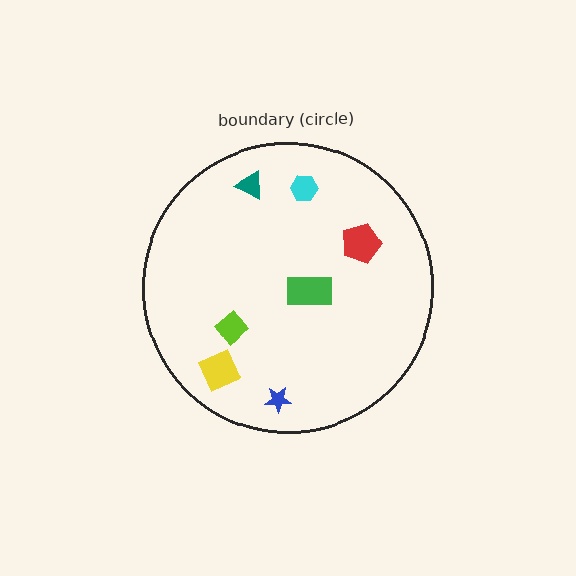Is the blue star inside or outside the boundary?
Inside.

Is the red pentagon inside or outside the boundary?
Inside.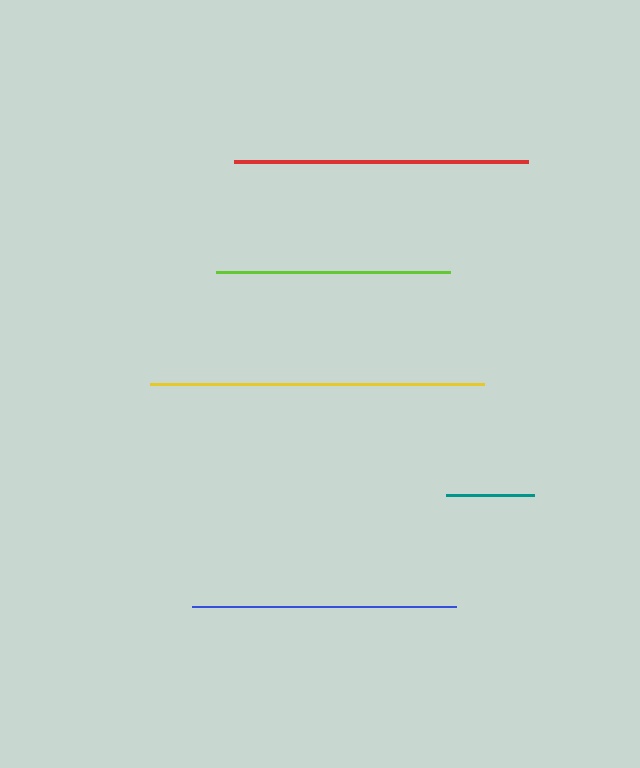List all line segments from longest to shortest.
From longest to shortest: yellow, red, blue, lime, teal.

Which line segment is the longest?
The yellow line is the longest at approximately 334 pixels.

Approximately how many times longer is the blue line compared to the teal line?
The blue line is approximately 3.0 times the length of the teal line.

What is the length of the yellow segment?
The yellow segment is approximately 334 pixels long.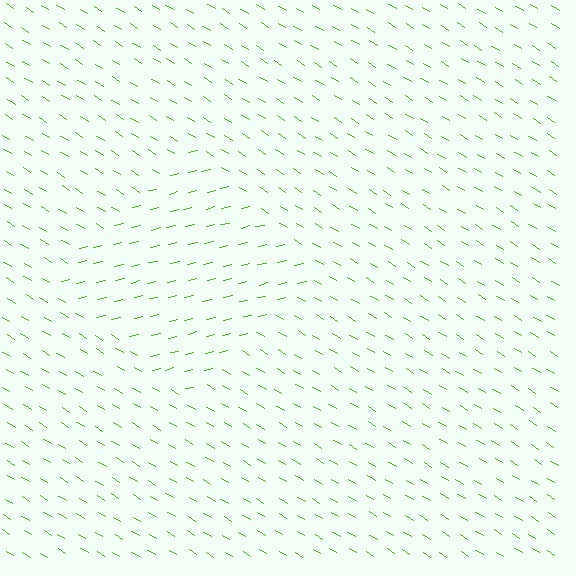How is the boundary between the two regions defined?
The boundary is defined purely by a change in line orientation (approximately 45 degrees difference). All lines are the same color and thickness.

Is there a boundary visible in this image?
Yes, there is a texture boundary formed by a change in line orientation.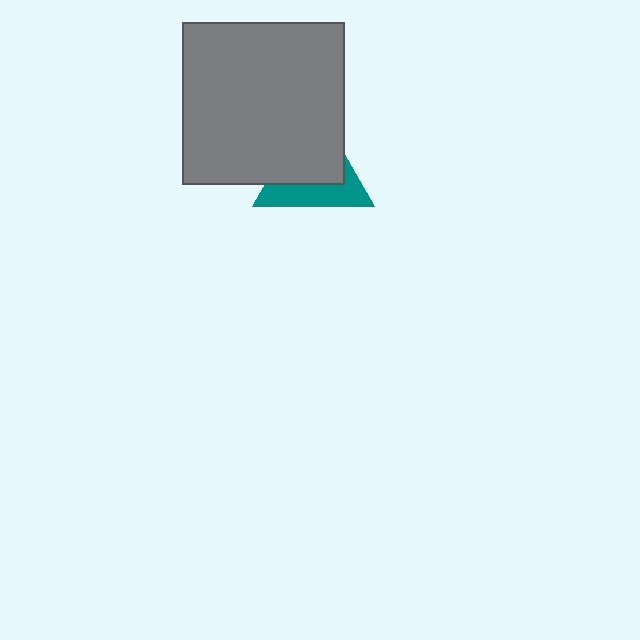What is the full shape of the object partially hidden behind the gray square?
The partially hidden object is a teal triangle.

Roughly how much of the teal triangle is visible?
A small part of it is visible (roughly 41%).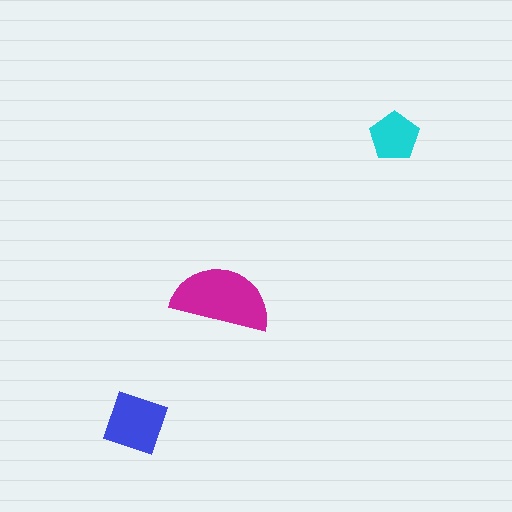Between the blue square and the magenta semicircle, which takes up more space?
The magenta semicircle.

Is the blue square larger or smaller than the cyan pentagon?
Larger.